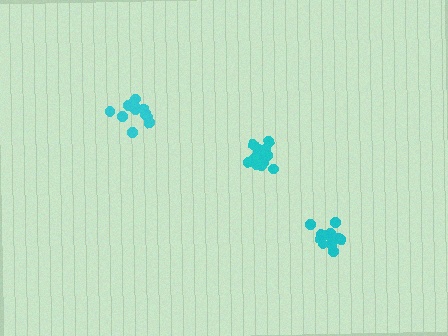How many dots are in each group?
Group 1: 13 dots, Group 2: 16 dots, Group 3: 12 dots (41 total).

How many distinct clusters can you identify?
There are 3 distinct clusters.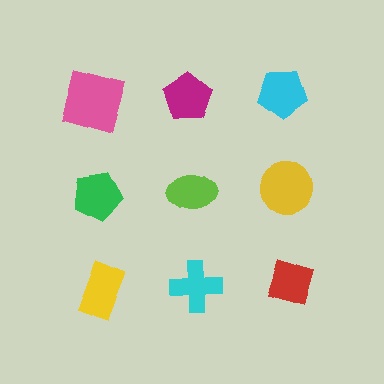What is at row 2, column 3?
A yellow circle.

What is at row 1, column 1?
A pink square.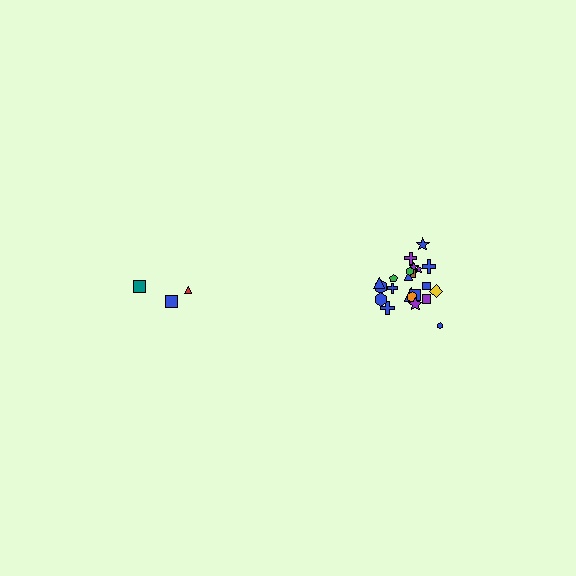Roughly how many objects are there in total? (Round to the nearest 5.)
Roughly 25 objects in total.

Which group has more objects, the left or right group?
The right group.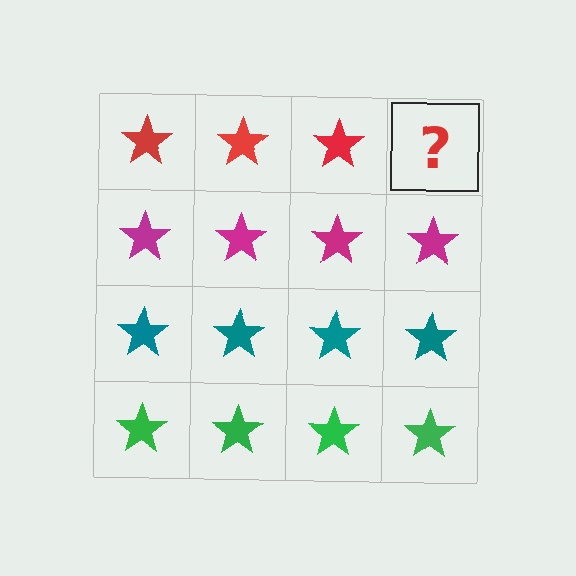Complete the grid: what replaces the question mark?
The question mark should be replaced with a red star.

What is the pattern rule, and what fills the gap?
The rule is that each row has a consistent color. The gap should be filled with a red star.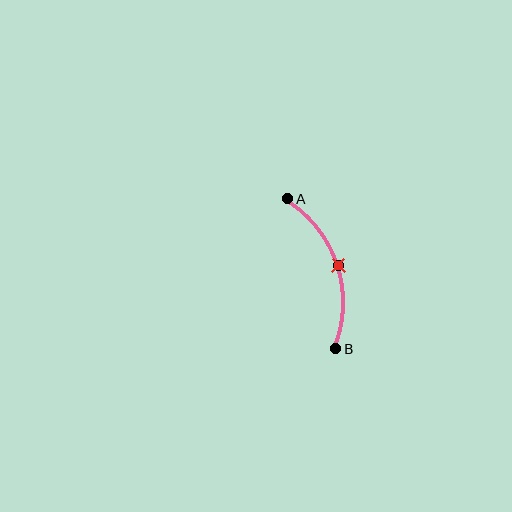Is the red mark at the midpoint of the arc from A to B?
Yes. The red mark lies on the arc at equal arc-length from both A and B — it is the arc midpoint.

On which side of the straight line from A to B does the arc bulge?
The arc bulges to the right of the straight line connecting A and B.